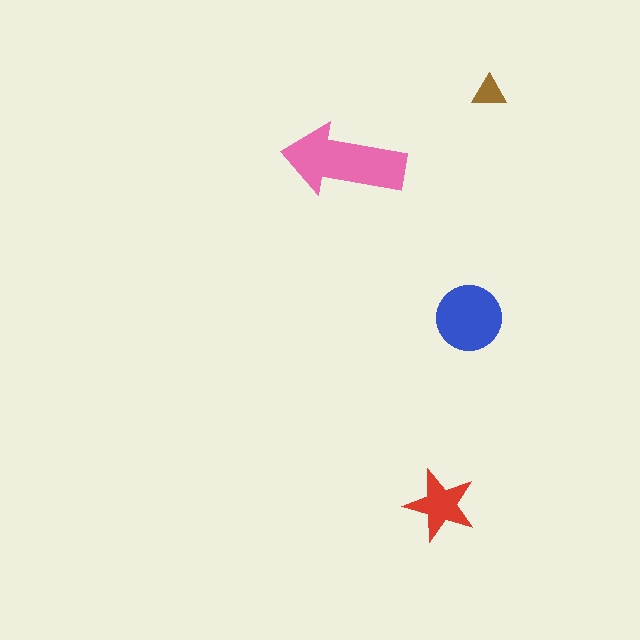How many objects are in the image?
There are 4 objects in the image.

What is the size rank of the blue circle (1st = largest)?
2nd.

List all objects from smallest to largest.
The brown triangle, the red star, the blue circle, the pink arrow.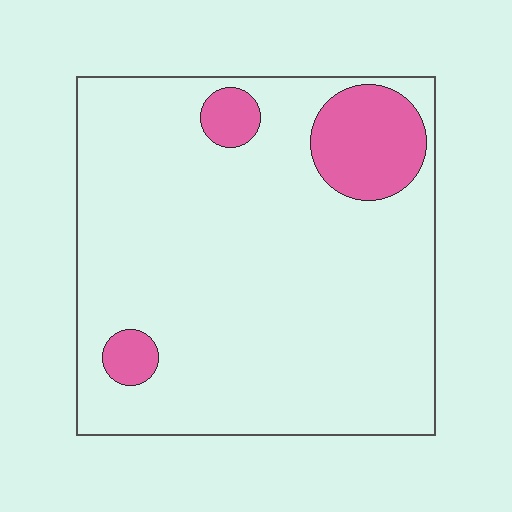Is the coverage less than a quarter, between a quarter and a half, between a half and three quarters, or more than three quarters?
Less than a quarter.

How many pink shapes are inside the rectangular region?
3.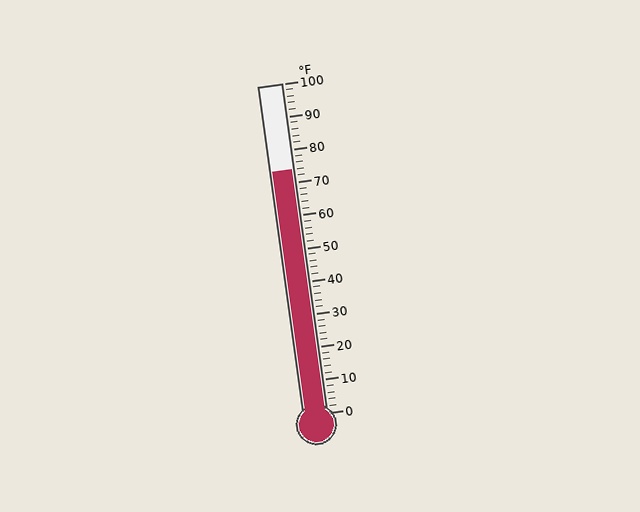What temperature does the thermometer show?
The thermometer shows approximately 74°F.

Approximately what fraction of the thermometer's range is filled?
The thermometer is filled to approximately 75% of its range.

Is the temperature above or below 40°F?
The temperature is above 40°F.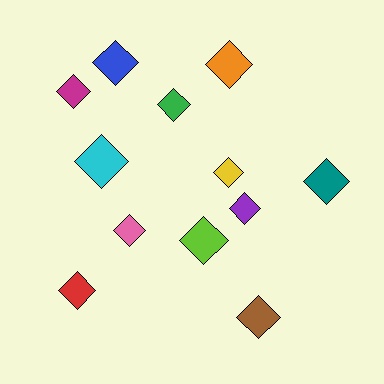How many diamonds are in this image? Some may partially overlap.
There are 12 diamonds.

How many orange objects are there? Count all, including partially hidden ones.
There is 1 orange object.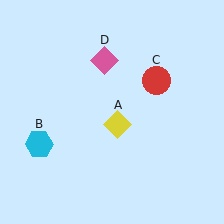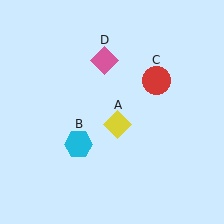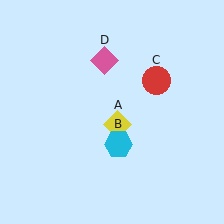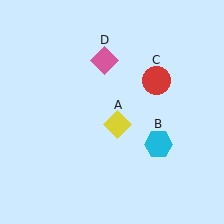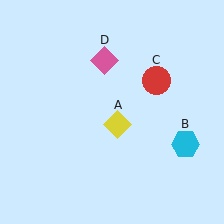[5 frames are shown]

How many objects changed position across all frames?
1 object changed position: cyan hexagon (object B).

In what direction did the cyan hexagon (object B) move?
The cyan hexagon (object B) moved right.